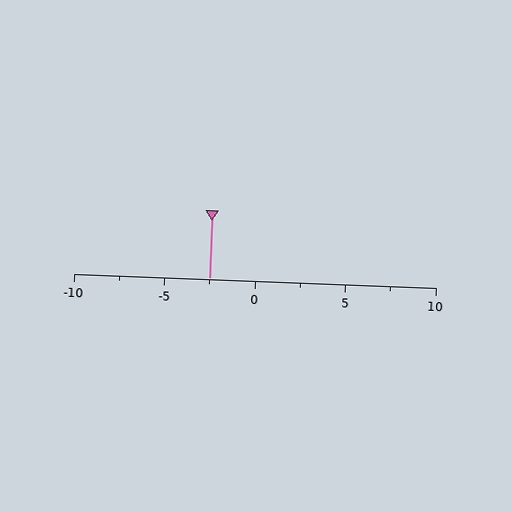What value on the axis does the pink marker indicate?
The marker indicates approximately -2.5.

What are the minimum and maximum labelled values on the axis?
The axis runs from -10 to 10.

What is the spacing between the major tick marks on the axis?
The major ticks are spaced 5 apart.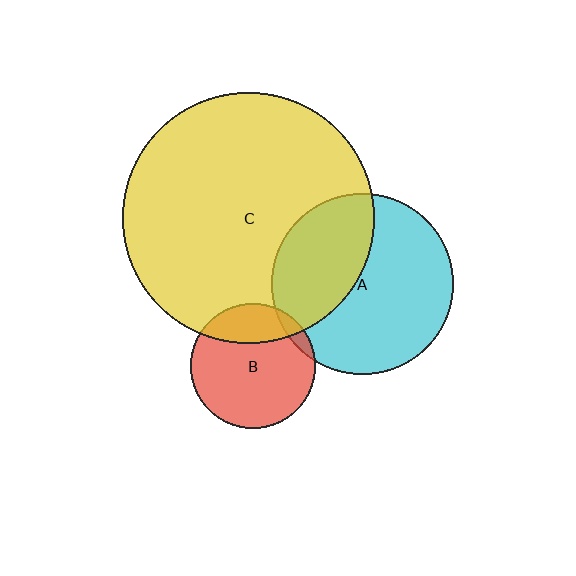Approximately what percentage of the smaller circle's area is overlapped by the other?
Approximately 25%.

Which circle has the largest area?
Circle C (yellow).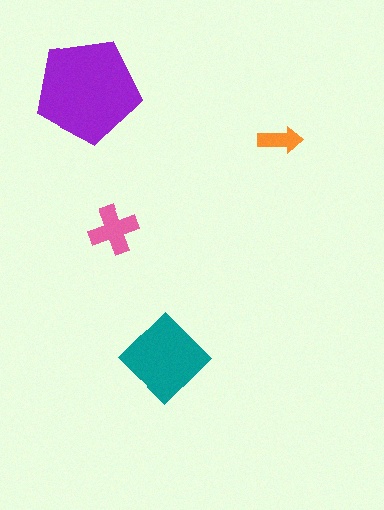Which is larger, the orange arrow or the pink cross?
The pink cross.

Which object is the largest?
The purple pentagon.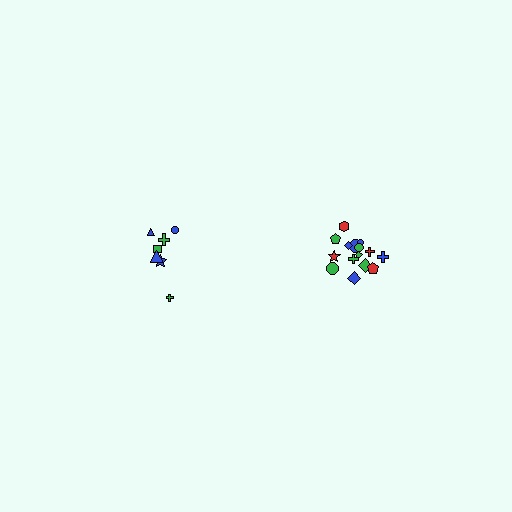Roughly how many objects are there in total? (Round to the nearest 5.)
Roughly 20 objects in total.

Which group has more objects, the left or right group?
The right group.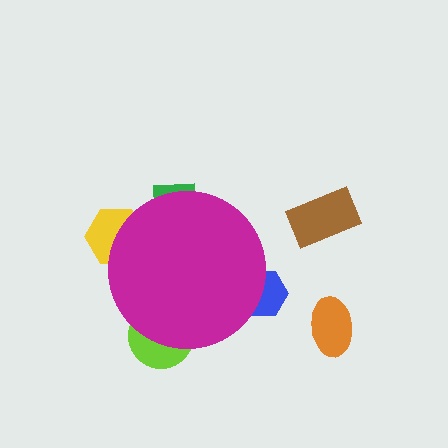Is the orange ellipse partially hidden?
No, the orange ellipse is fully visible.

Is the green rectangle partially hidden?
Yes, the green rectangle is partially hidden behind the magenta circle.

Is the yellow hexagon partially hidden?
Yes, the yellow hexagon is partially hidden behind the magenta circle.